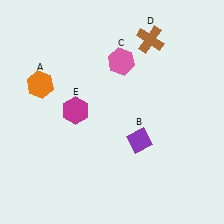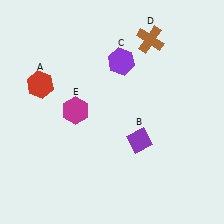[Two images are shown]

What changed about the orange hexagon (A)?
In Image 1, A is orange. In Image 2, it changed to red.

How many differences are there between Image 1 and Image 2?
There are 2 differences between the two images.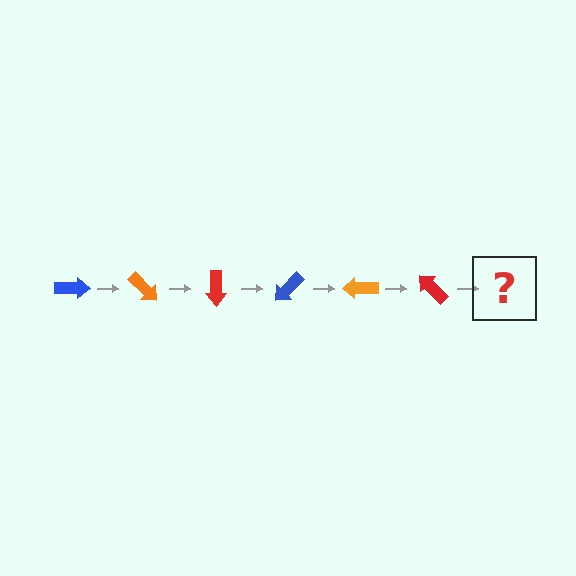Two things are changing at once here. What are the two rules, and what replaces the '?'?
The two rules are that it rotates 45 degrees each step and the color cycles through blue, orange, and red. The '?' should be a blue arrow, rotated 270 degrees from the start.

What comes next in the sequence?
The next element should be a blue arrow, rotated 270 degrees from the start.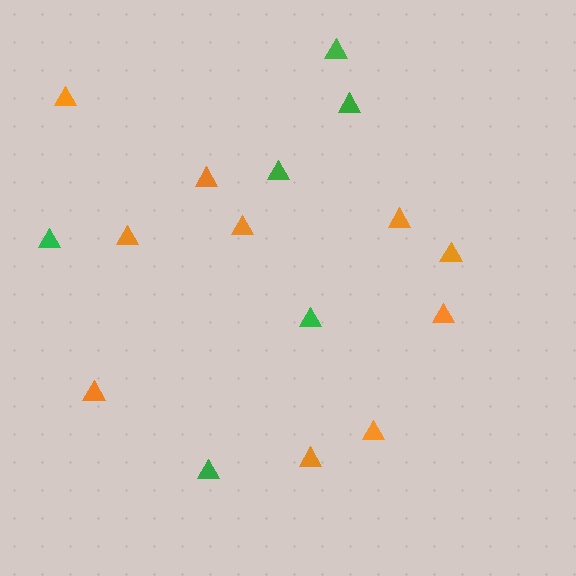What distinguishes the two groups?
There are 2 groups: one group of green triangles (6) and one group of orange triangles (10).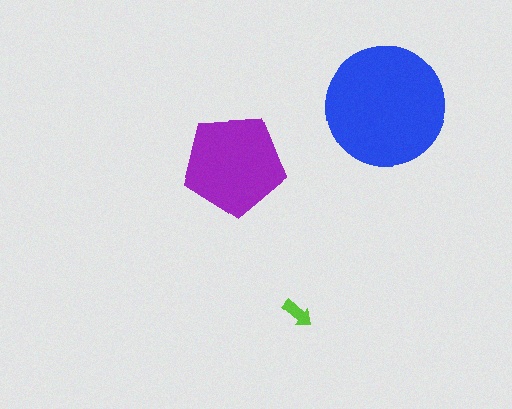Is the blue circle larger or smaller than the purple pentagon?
Larger.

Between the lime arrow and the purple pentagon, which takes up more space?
The purple pentagon.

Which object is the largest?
The blue circle.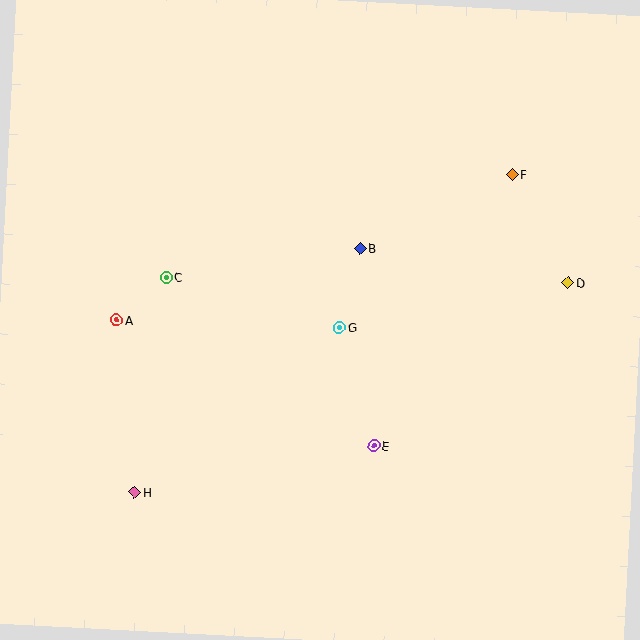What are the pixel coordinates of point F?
Point F is at (512, 175).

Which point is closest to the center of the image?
Point G at (339, 327) is closest to the center.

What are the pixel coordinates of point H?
Point H is at (135, 492).